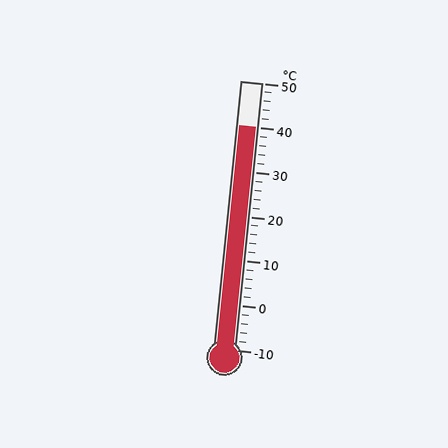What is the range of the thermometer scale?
The thermometer scale ranges from -10°C to 50°C.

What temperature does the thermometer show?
The thermometer shows approximately 40°C.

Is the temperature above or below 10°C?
The temperature is above 10°C.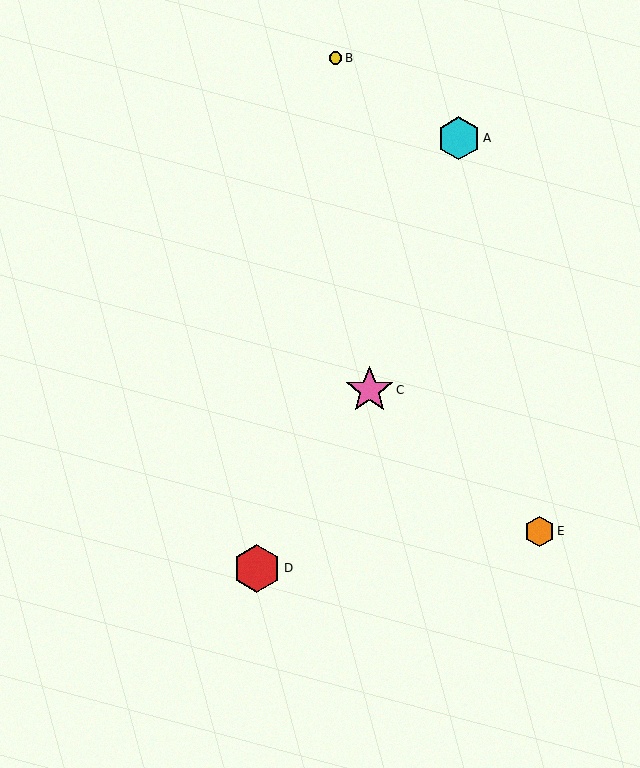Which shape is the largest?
The red hexagon (labeled D) is the largest.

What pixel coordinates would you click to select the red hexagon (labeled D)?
Click at (257, 568) to select the red hexagon D.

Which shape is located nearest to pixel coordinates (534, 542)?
The orange hexagon (labeled E) at (539, 532) is nearest to that location.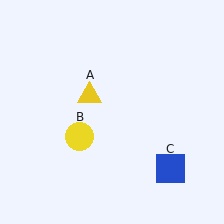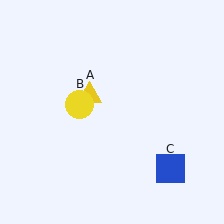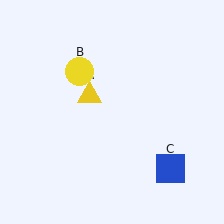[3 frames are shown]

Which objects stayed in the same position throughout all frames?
Yellow triangle (object A) and blue square (object C) remained stationary.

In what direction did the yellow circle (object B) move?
The yellow circle (object B) moved up.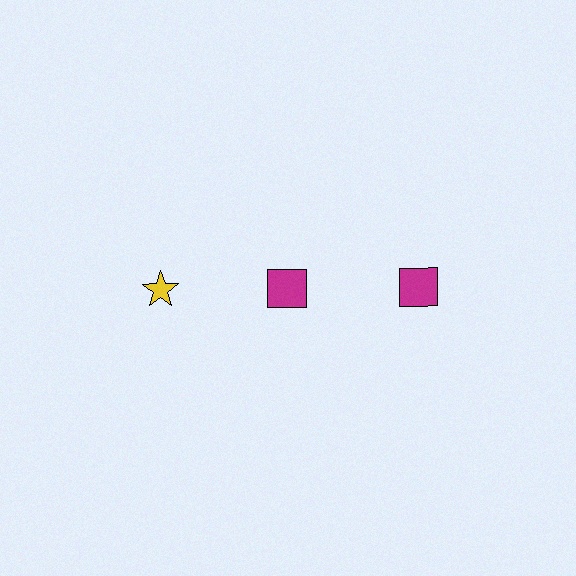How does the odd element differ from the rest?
It differs in both color (yellow instead of magenta) and shape (star instead of square).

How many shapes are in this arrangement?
There are 3 shapes arranged in a grid pattern.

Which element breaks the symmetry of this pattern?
The yellow star in the top row, leftmost column breaks the symmetry. All other shapes are magenta squares.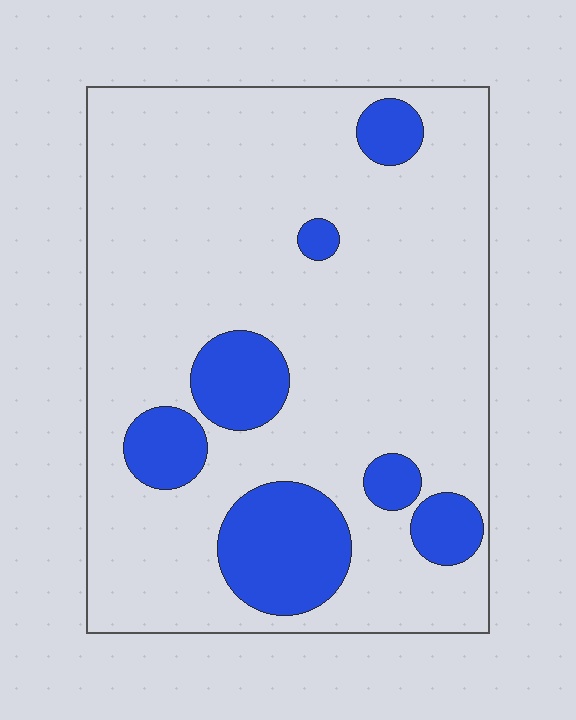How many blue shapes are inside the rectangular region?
7.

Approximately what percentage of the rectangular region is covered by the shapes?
Approximately 20%.